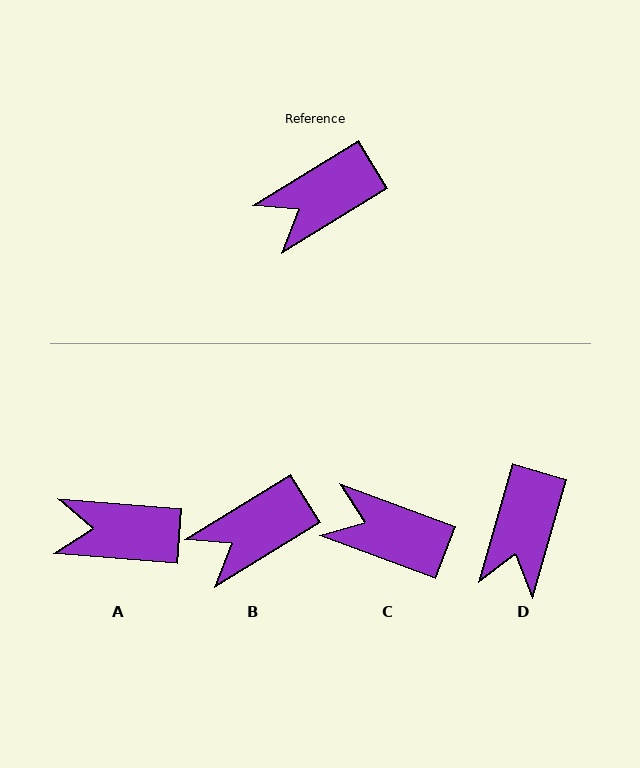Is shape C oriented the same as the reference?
No, it is off by about 52 degrees.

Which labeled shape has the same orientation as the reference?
B.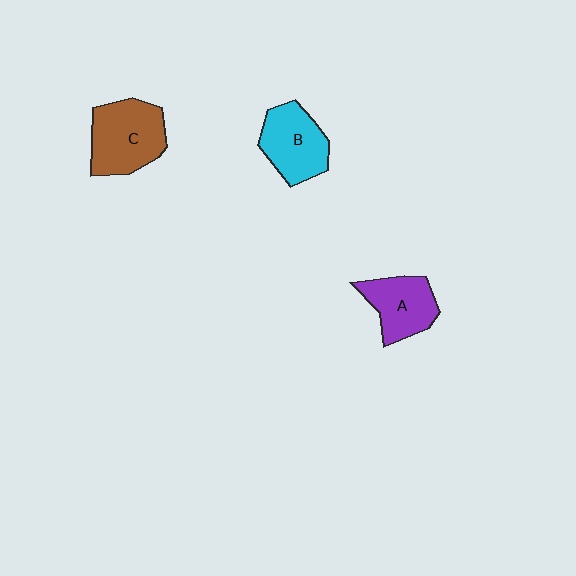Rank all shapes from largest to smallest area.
From largest to smallest: C (brown), B (cyan), A (purple).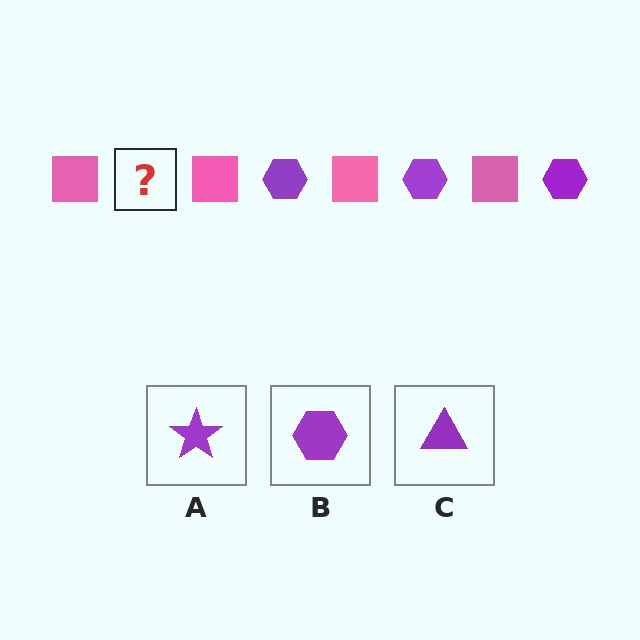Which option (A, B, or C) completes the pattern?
B.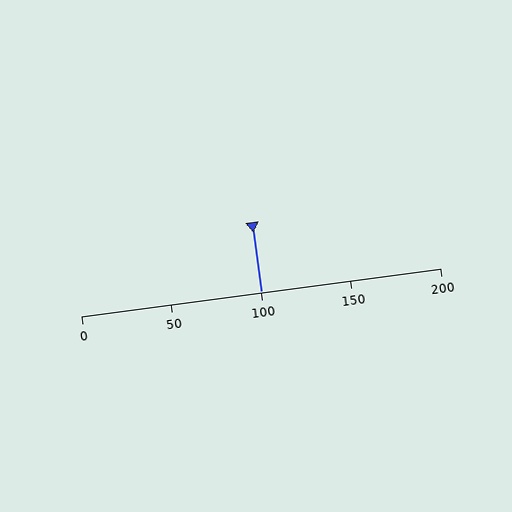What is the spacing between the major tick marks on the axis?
The major ticks are spaced 50 apart.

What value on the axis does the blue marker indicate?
The marker indicates approximately 100.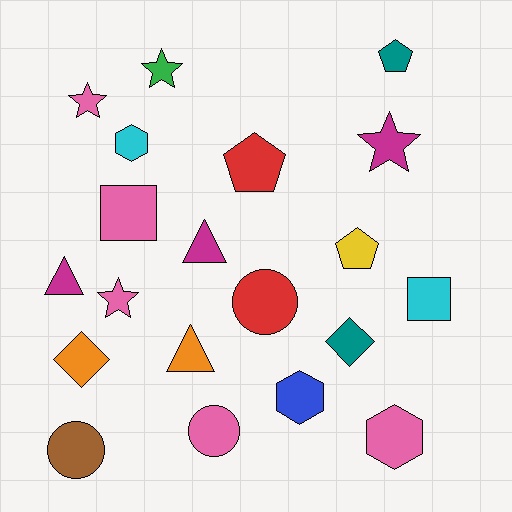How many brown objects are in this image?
There is 1 brown object.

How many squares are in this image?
There are 2 squares.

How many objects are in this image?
There are 20 objects.